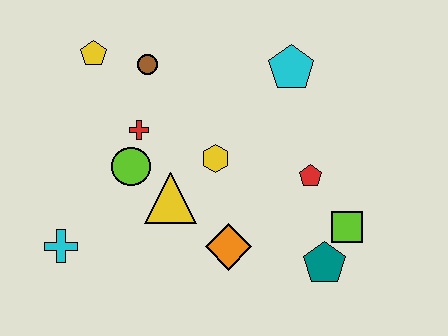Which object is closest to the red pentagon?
The lime square is closest to the red pentagon.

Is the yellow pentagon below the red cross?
No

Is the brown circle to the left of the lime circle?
No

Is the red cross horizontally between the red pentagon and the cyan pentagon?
No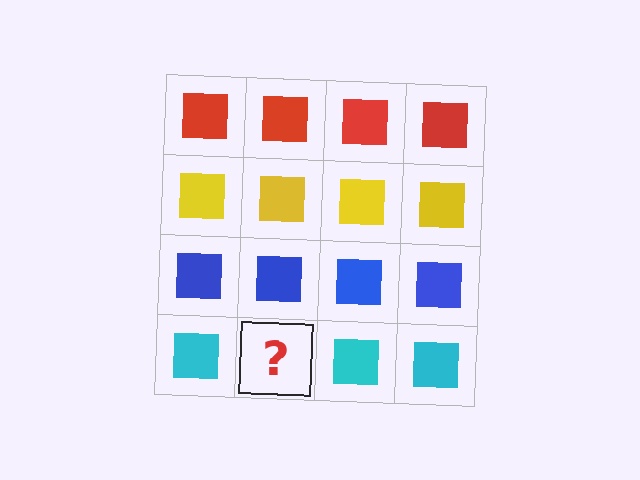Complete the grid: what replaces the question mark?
The question mark should be replaced with a cyan square.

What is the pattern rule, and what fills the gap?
The rule is that each row has a consistent color. The gap should be filled with a cyan square.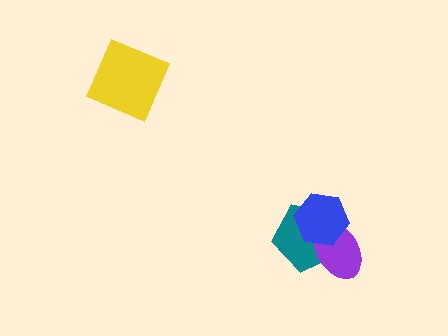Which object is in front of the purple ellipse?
The blue hexagon is in front of the purple ellipse.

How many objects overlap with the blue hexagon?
2 objects overlap with the blue hexagon.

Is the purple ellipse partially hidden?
Yes, it is partially covered by another shape.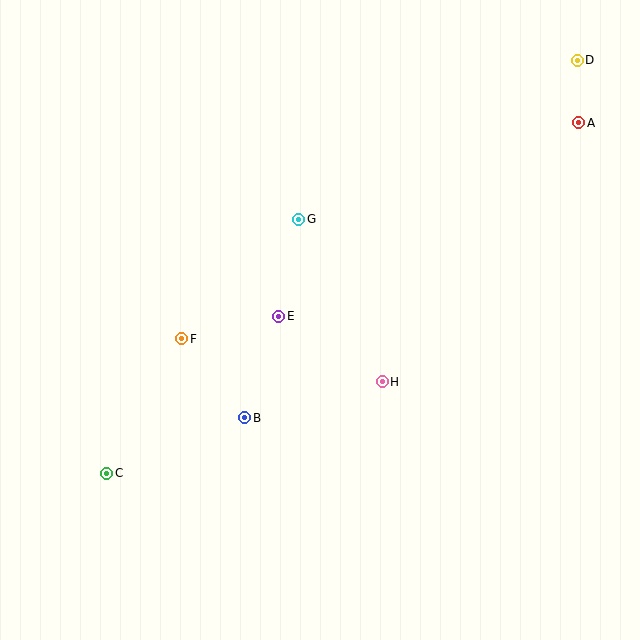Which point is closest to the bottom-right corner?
Point H is closest to the bottom-right corner.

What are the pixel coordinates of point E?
Point E is at (278, 316).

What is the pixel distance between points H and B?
The distance between H and B is 142 pixels.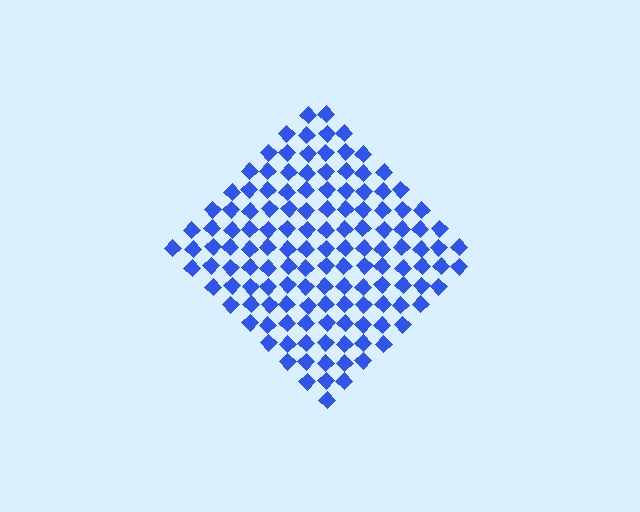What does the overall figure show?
The overall figure shows a diamond.